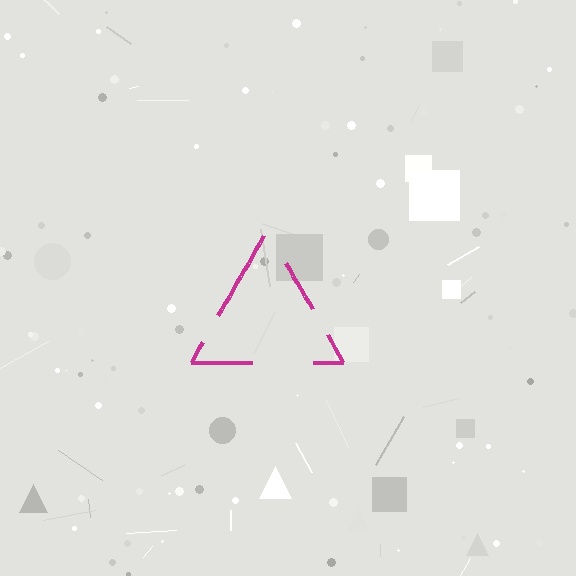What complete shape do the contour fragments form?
The contour fragments form a triangle.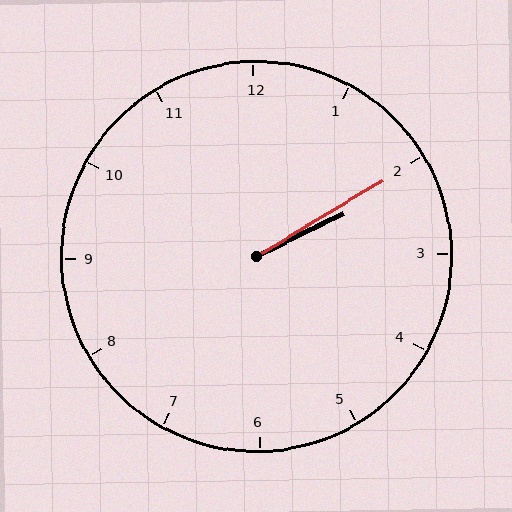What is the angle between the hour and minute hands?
Approximately 5 degrees.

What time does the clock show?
2:10.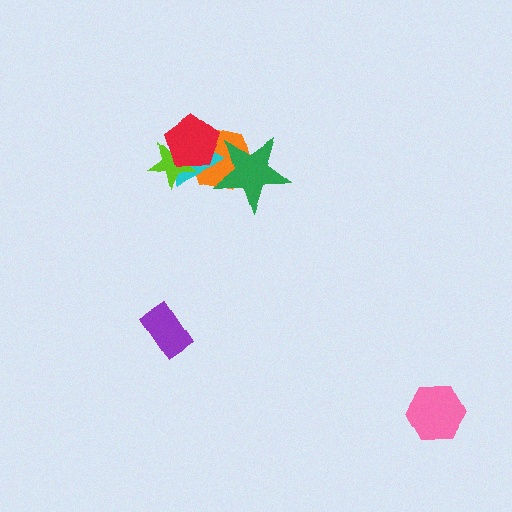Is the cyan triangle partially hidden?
Yes, it is partially covered by another shape.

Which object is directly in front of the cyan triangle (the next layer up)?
The lime star is directly in front of the cyan triangle.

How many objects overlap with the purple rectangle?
0 objects overlap with the purple rectangle.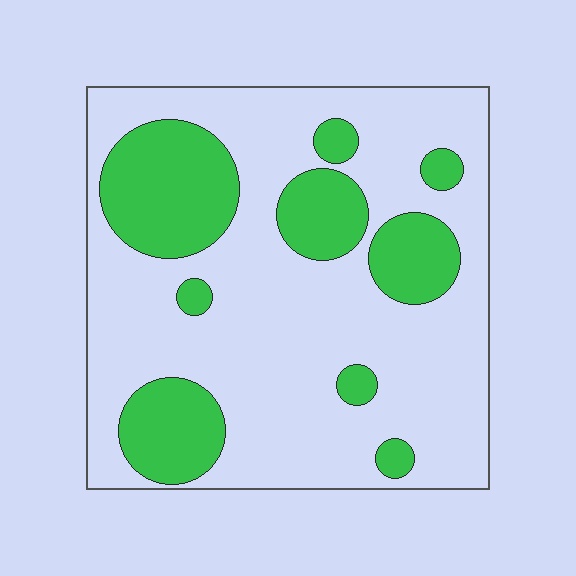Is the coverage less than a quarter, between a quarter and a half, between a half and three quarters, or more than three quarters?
Between a quarter and a half.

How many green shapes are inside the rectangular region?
9.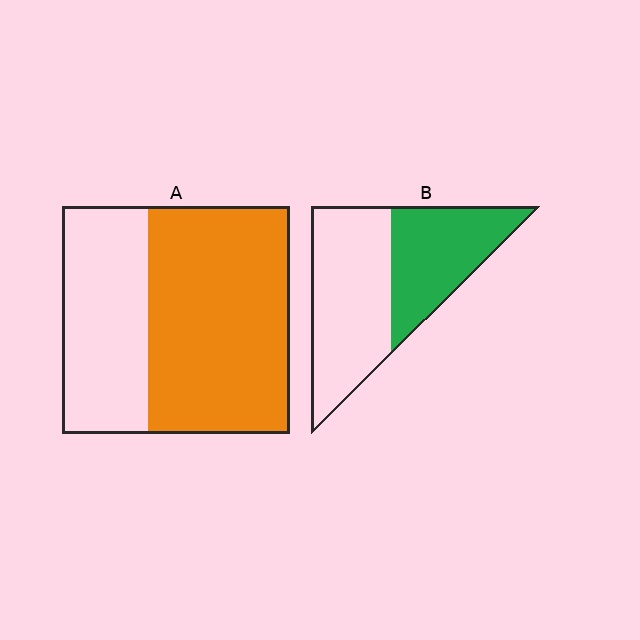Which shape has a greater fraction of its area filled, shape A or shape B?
Shape A.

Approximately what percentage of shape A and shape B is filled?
A is approximately 60% and B is approximately 40%.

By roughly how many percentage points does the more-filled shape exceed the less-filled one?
By roughly 20 percentage points (A over B).